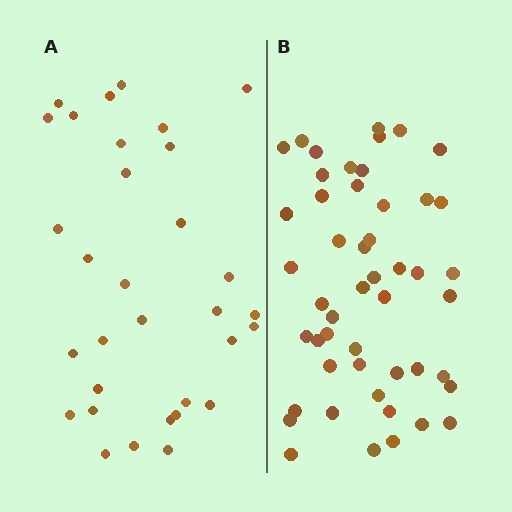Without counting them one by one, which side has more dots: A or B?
Region B (the right region) has more dots.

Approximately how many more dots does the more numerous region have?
Region B has approximately 15 more dots than region A.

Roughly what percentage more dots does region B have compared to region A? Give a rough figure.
About 55% more.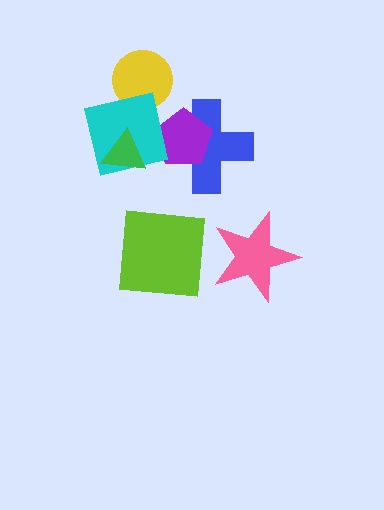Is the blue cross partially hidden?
Yes, it is partially covered by another shape.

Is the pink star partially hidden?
No, no other shape covers it.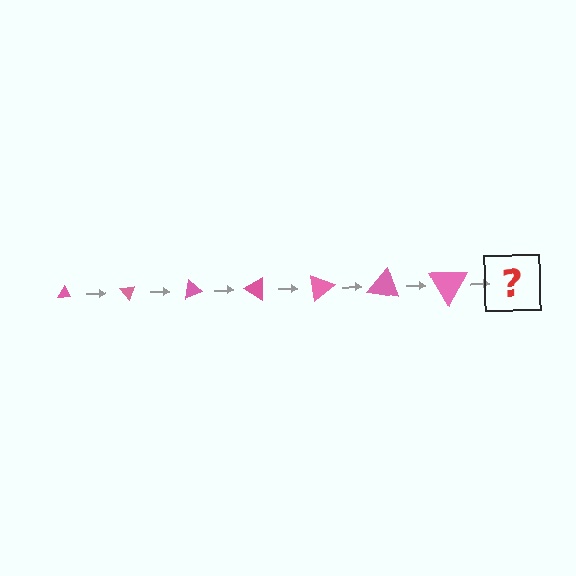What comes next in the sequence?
The next element should be a triangle, larger than the previous one and rotated 350 degrees from the start.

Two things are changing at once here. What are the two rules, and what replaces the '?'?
The two rules are that the triangle grows larger each step and it rotates 50 degrees each step. The '?' should be a triangle, larger than the previous one and rotated 350 degrees from the start.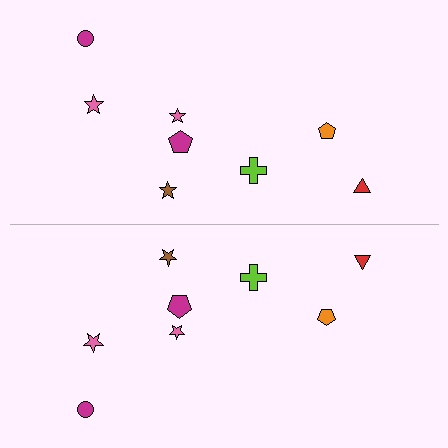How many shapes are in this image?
There are 16 shapes in this image.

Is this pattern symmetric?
Yes, this pattern has bilateral (reflection) symmetry.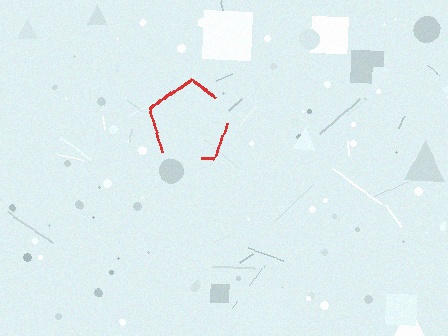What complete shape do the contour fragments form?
The contour fragments form a pentagon.